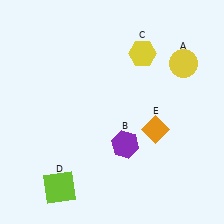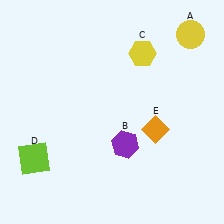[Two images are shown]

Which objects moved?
The objects that moved are: the yellow circle (A), the lime square (D).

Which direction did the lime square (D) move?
The lime square (D) moved up.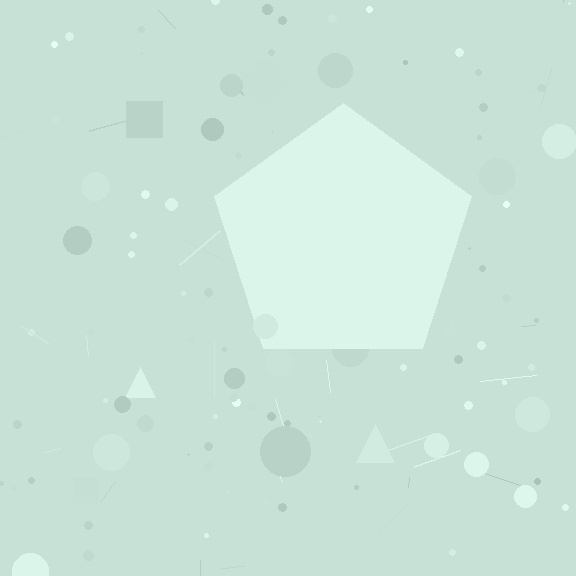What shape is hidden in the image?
A pentagon is hidden in the image.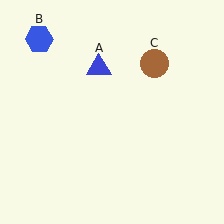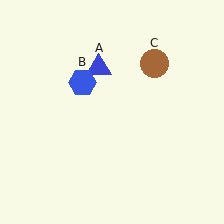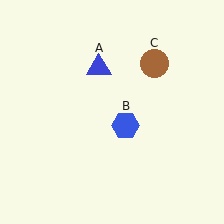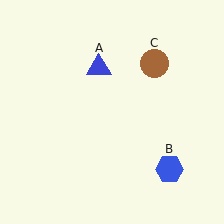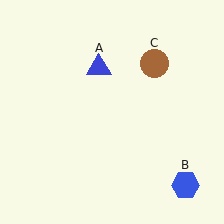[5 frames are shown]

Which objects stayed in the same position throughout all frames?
Blue triangle (object A) and brown circle (object C) remained stationary.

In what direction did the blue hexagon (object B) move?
The blue hexagon (object B) moved down and to the right.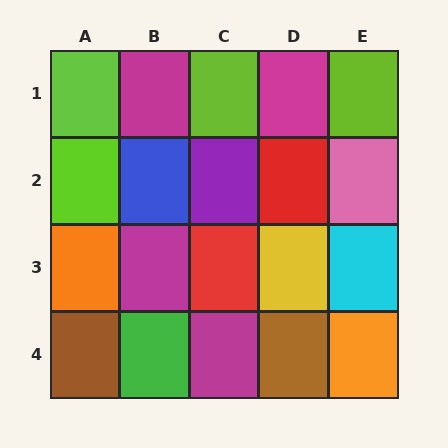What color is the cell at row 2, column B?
Blue.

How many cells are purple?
1 cell is purple.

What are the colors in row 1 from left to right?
Lime, magenta, lime, magenta, lime.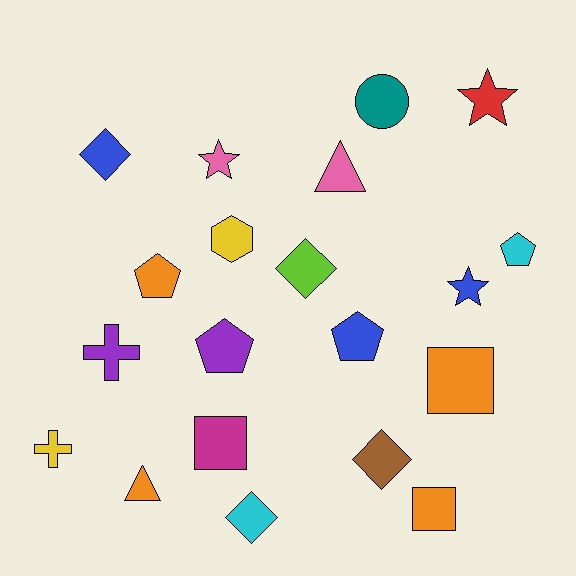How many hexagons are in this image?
There is 1 hexagon.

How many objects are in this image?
There are 20 objects.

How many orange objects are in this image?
There are 4 orange objects.